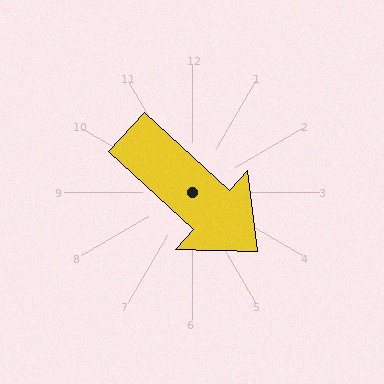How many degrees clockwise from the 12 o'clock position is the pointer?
Approximately 132 degrees.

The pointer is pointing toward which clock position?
Roughly 4 o'clock.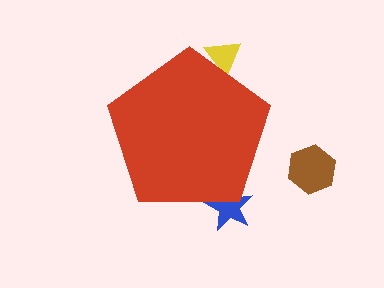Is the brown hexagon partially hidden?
No, the brown hexagon is fully visible.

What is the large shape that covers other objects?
A red pentagon.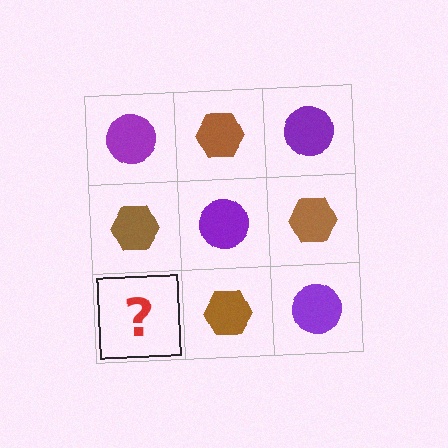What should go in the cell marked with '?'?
The missing cell should contain a purple circle.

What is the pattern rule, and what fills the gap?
The rule is that it alternates purple circle and brown hexagon in a checkerboard pattern. The gap should be filled with a purple circle.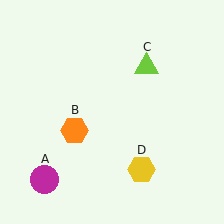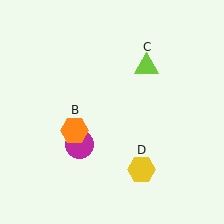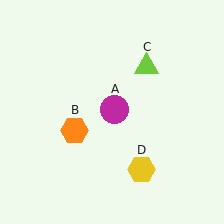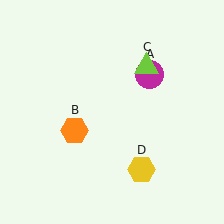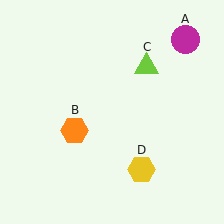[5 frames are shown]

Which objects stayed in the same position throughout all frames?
Orange hexagon (object B) and lime triangle (object C) and yellow hexagon (object D) remained stationary.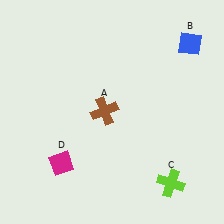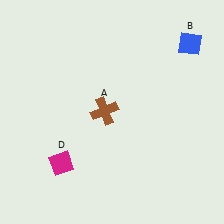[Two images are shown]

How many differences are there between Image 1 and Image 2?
There is 1 difference between the two images.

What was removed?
The lime cross (C) was removed in Image 2.